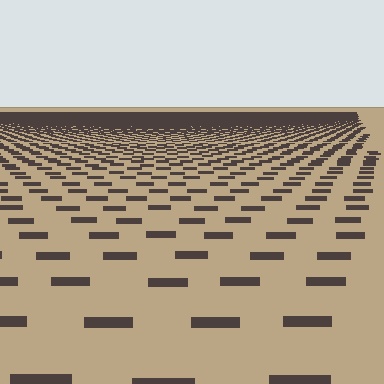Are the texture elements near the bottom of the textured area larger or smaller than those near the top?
Larger. Near the bottom, elements are closer to the viewer and appear at a bigger on-screen size.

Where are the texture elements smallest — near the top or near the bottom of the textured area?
Near the top.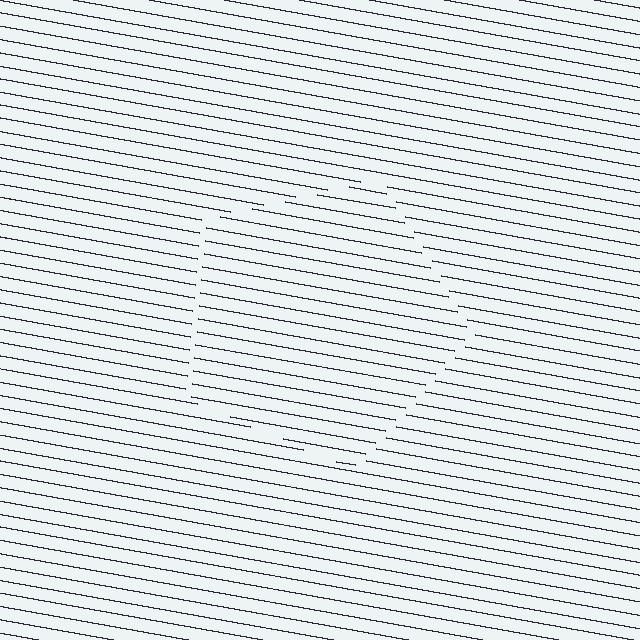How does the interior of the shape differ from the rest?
The interior of the shape contains the same grating, shifted by half a period — the contour is defined by the phase discontinuity where line-ends from the inner and outer gratings abut.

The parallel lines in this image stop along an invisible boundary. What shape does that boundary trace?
An illusory pentagon. The interior of the shape contains the same grating, shifted by half a period — the contour is defined by the phase discontinuity where line-ends from the inner and outer gratings abut.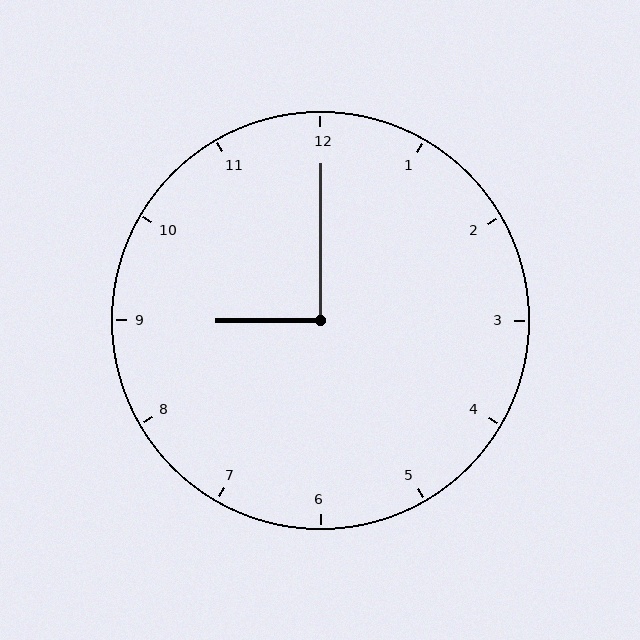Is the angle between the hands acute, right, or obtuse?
It is right.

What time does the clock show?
9:00.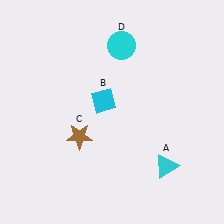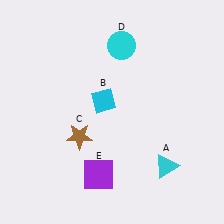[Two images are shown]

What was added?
A purple square (E) was added in Image 2.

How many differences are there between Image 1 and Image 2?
There is 1 difference between the two images.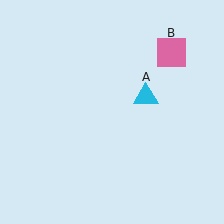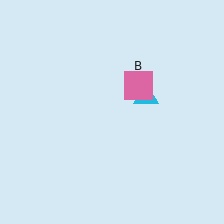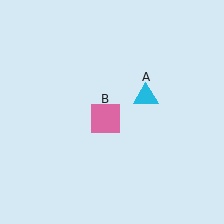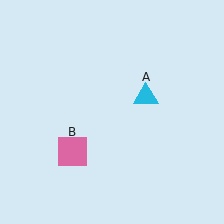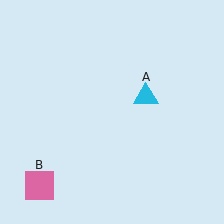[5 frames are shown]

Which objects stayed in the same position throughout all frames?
Cyan triangle (object A) remained stationary.